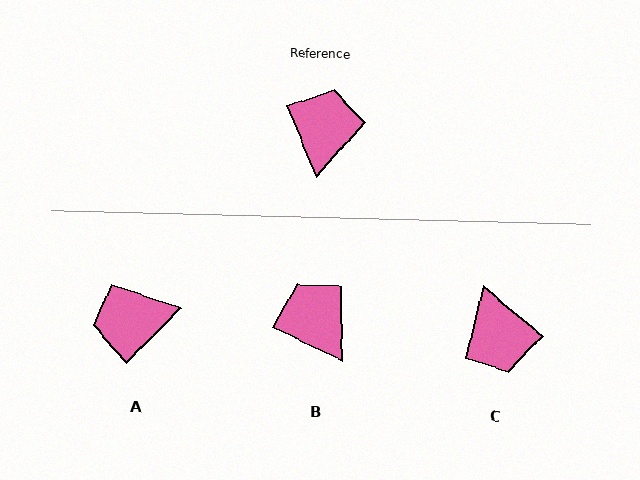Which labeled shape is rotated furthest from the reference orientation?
C, about 152 degrees away.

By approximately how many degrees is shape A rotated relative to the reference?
Approximately 113 degrees counter-clockwise.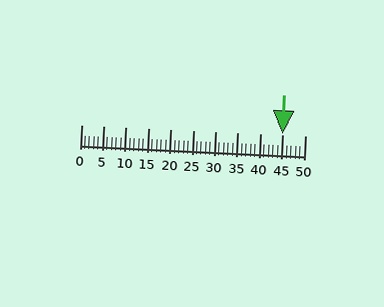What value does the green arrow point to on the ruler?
The green arrow points to approximately 45.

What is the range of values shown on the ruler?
The ruler shows values from 0 to 50.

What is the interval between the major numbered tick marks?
The major tick marks are spaced 5 units apart.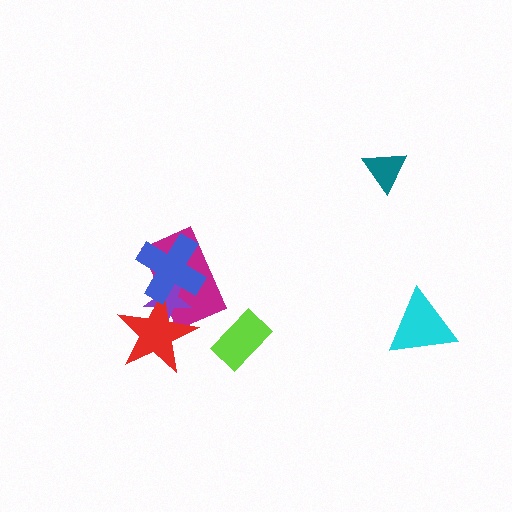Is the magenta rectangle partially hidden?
Yes, it is partially covered by another shape.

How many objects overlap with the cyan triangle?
0 objects overlap with the cyan triangle.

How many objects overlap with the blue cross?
3 objects overlap with the blue cross.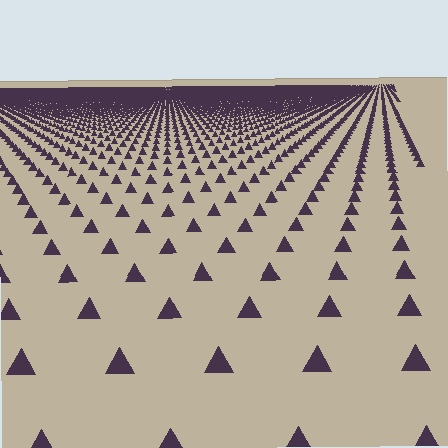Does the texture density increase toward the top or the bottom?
Density increases toward the top.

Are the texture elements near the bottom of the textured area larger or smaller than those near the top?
Larger. Near the bottom, elements are closer to the viewer and appear at a bigger on-screen size.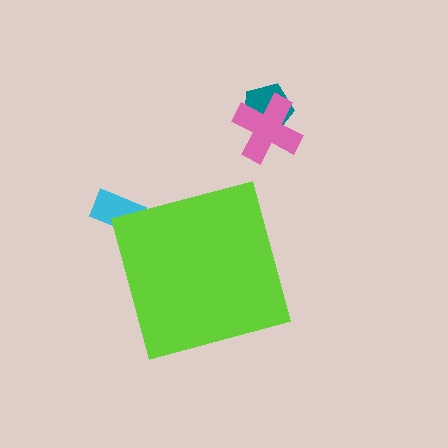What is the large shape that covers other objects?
A lime diamond.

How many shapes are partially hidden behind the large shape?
1 shape is partially hidden.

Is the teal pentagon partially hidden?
No, the teal pentagon is fully visible.